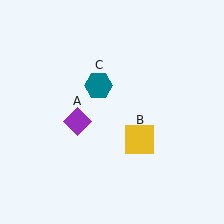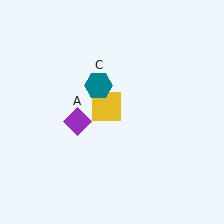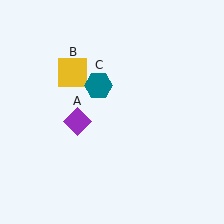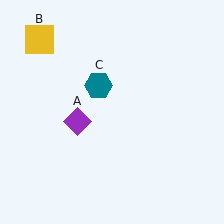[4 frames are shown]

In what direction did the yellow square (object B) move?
The yellow square (object B) moved up and to the left.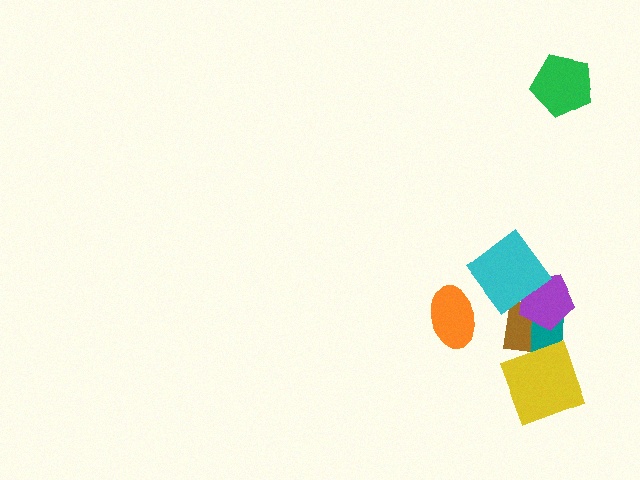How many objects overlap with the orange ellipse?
0 objects overlap with the orange ellipse.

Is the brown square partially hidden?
Yes, it is partially covered by another shape.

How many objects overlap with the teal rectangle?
3 objects overlap with the teal rectangle.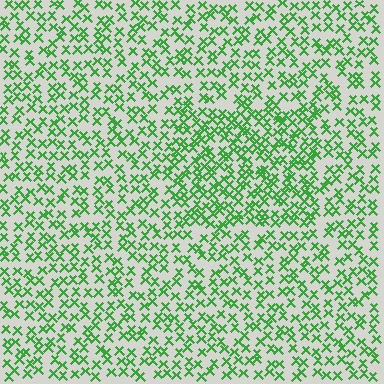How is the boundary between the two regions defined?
The boundary is defined by a change in element density (approximately 1.6x ratio). All elements are the same color, size, and shape.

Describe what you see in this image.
The image contains small green elements arranged at two different densities. A rectangle-shaped region is visible where the elements are more densely packed than the surrounding area.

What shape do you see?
I see a rectangle.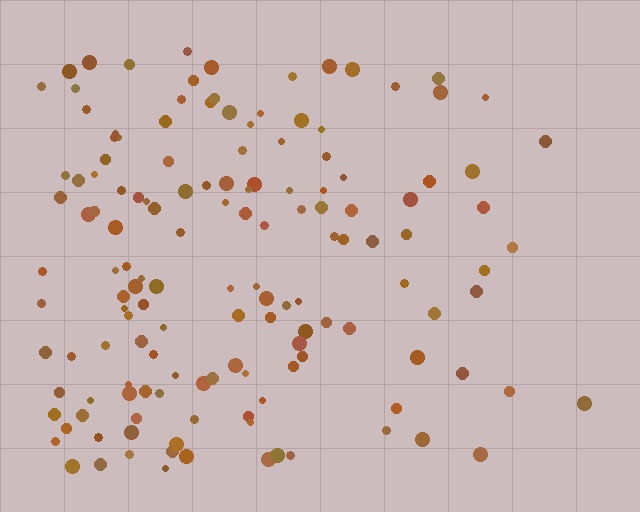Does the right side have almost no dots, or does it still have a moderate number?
Still a moderate number, just noticeably fewer than the left.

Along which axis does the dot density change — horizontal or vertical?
Horizontal.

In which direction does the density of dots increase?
From right to left, with the left side densest.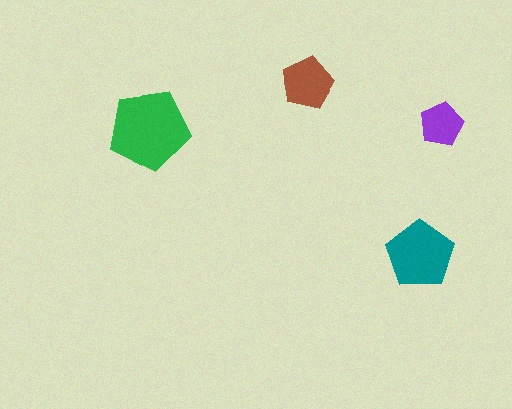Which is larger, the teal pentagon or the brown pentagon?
The teal one.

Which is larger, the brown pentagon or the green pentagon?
The green one.